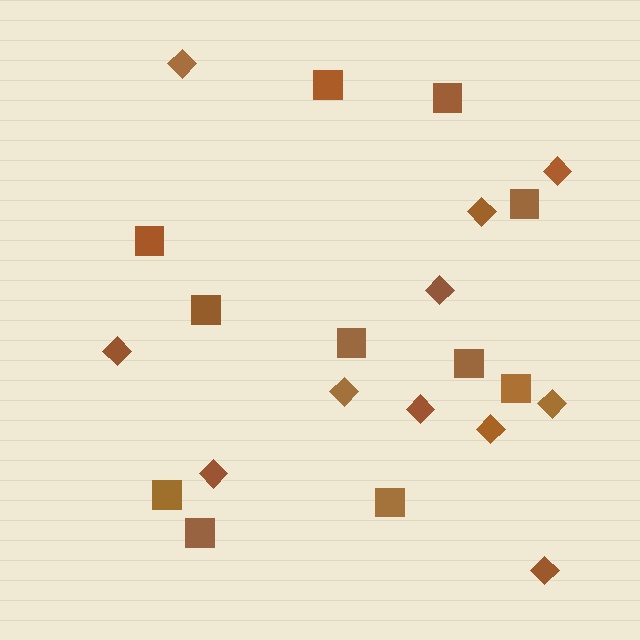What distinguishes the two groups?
There are 2 groups: one group of diamonds (11) and one group of squares (11).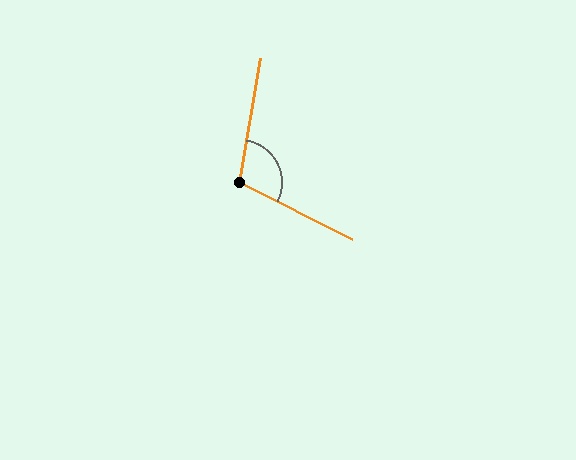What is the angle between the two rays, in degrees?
Approximately 107 degrees.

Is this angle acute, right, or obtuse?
It is obtuse.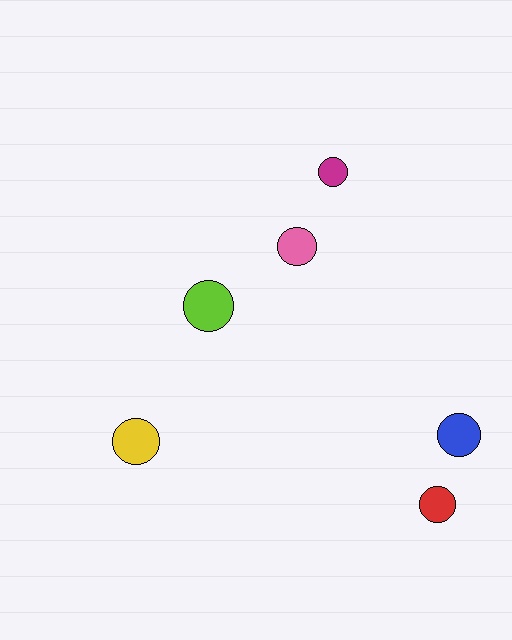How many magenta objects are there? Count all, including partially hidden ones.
There is 1 magenta object.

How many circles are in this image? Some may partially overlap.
There are 6 circles.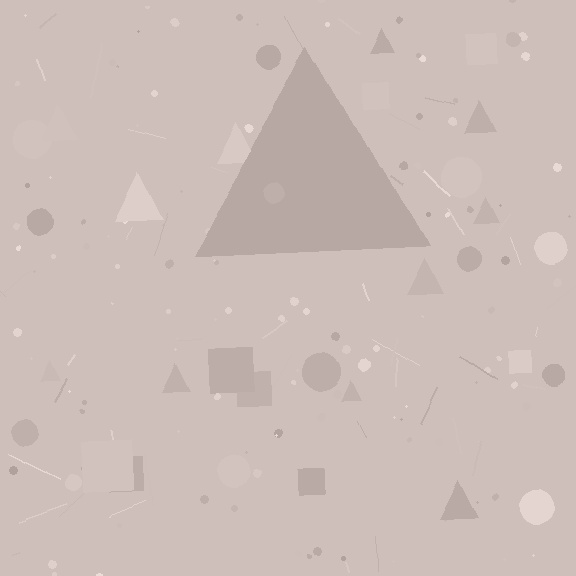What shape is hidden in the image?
A triangle is hidden in the image.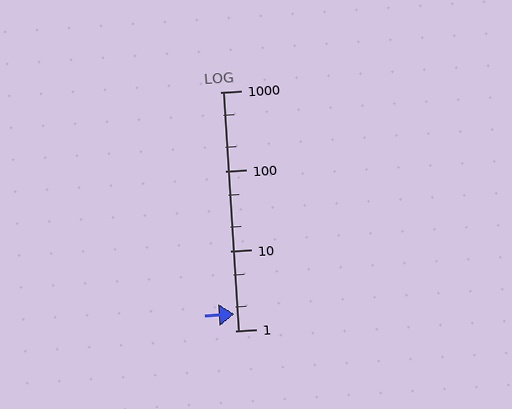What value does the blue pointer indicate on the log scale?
The pointer indicates approximately 1.6.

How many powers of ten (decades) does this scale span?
The scale spans 3 decades, from 1 to 1000.